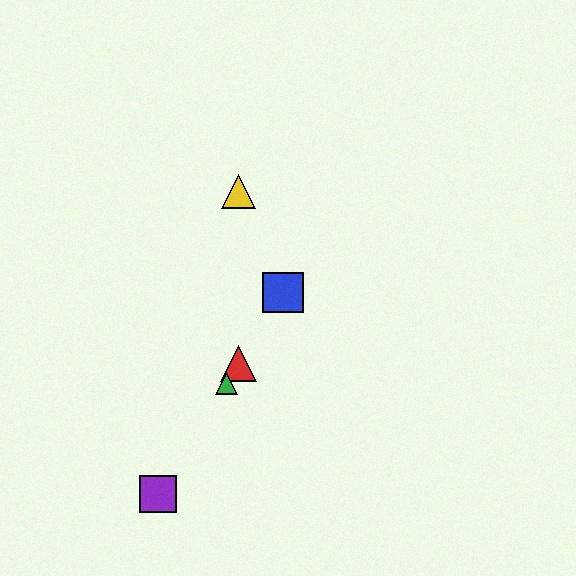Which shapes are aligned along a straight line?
The red triangle, the blue square, the green triangle, the purple square are aligned along a straight line.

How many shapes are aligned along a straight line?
4 shapes (the red triangle, the blue square, the green triangle, the purple square) are aligned along a straight line.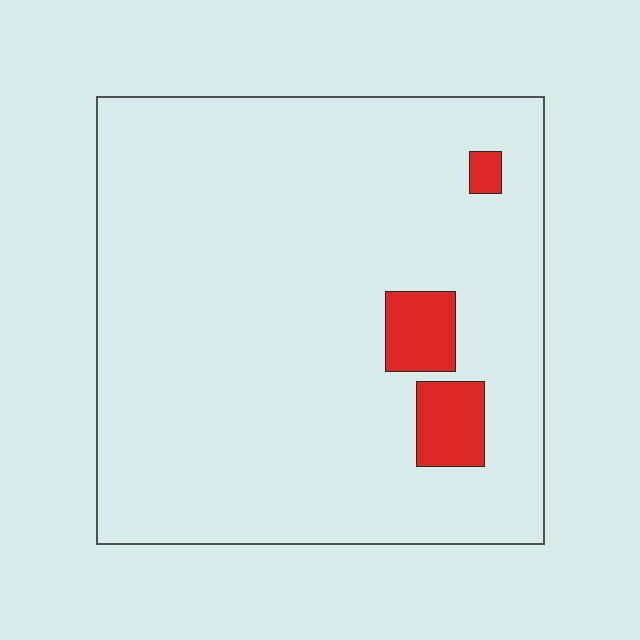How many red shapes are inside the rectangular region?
3.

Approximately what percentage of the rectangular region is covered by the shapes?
Approximately 5%.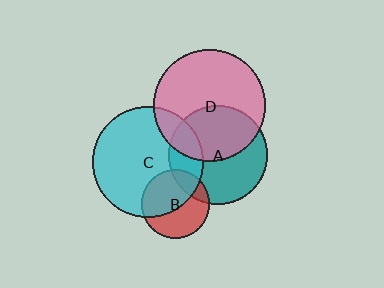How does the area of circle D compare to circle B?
Approximately 2.7 times.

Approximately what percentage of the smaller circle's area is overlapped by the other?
Approximately 25%.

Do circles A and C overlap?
Yes.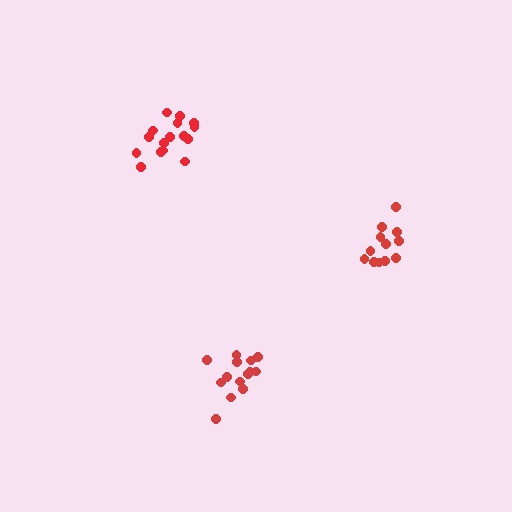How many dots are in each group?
Group 1: 16 dots, Group 2: 14 dots, Group 3: 13 dots (43 total).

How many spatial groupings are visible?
There are 3 spatial groupings.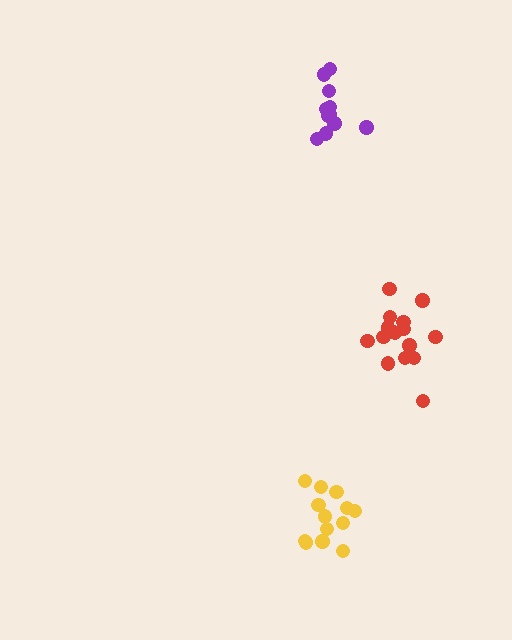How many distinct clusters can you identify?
There are 3 distinct clusters.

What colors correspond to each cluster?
The clusters are colored: red, yellow, purple.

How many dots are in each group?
Group 1: 16 dots, Group 2: 13 dots, Group 3: 12 dots (41 total).